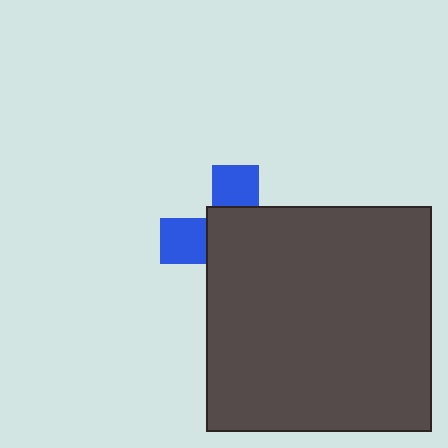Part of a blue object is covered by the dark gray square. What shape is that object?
It is a cross.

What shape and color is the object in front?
The object in front is a dark gray square.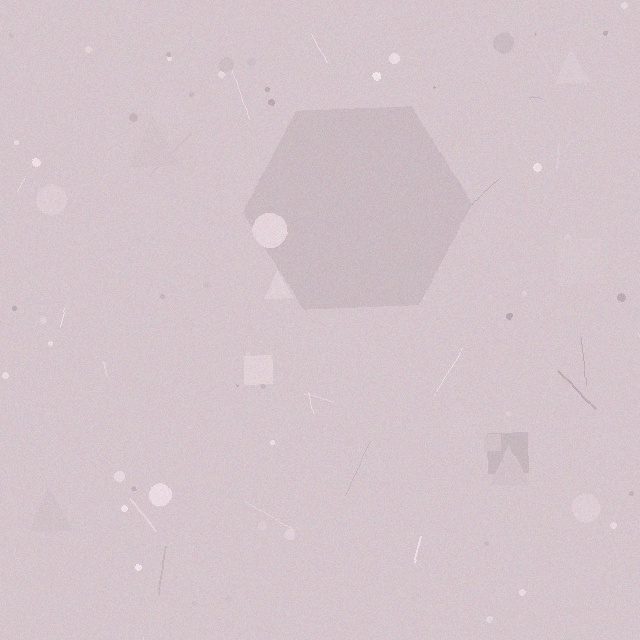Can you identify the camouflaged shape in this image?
The camouflaged shape is a hexagon.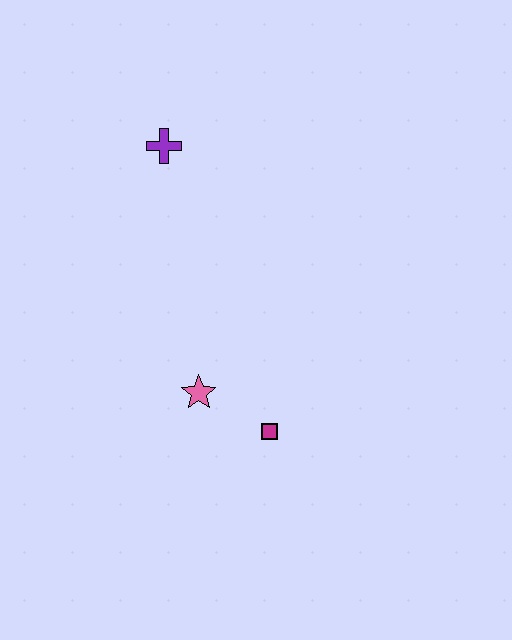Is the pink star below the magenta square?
No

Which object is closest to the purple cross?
The pink star is closest to the purple cross.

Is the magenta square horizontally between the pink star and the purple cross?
No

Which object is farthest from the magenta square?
The purple cross is farthest from the magenta square.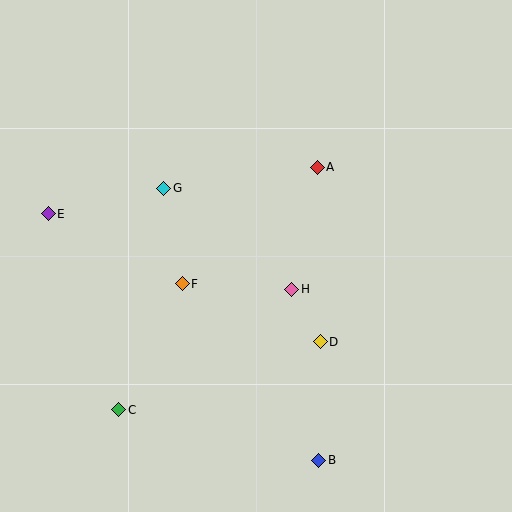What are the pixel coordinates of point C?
Point C is at (119, 410).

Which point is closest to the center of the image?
Point H at (292, 289) is closest to the center.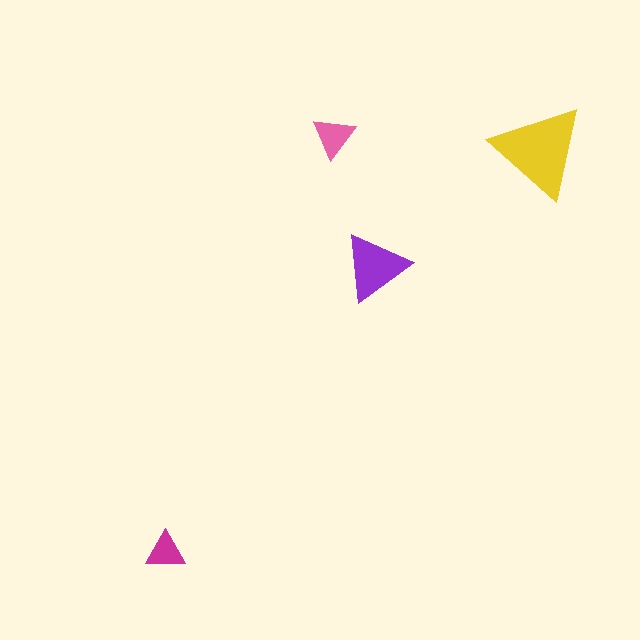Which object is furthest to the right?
The yellow triangle is rightmost.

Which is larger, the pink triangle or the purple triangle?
The purple one.